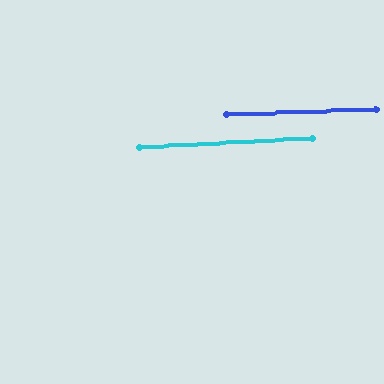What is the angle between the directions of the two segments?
Approximately 1 degree.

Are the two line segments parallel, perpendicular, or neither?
Parallel — their directions differ by only 0.5°.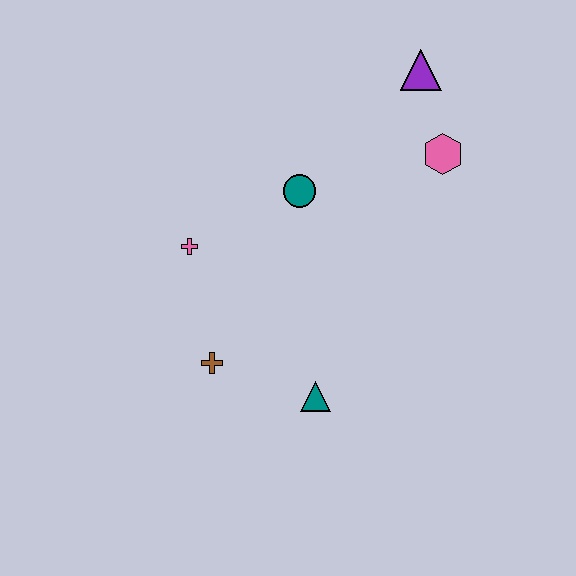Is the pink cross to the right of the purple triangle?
No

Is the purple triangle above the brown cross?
Yes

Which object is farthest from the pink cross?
The purple triangle is farthest from the pink cross.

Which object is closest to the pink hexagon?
The purple triangle is closest to the pink hexagon.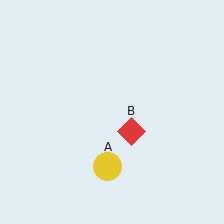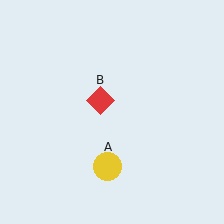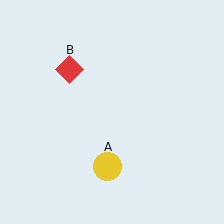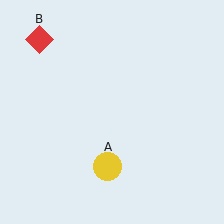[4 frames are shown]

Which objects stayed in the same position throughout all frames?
Yellow circle (object A) remained stationary.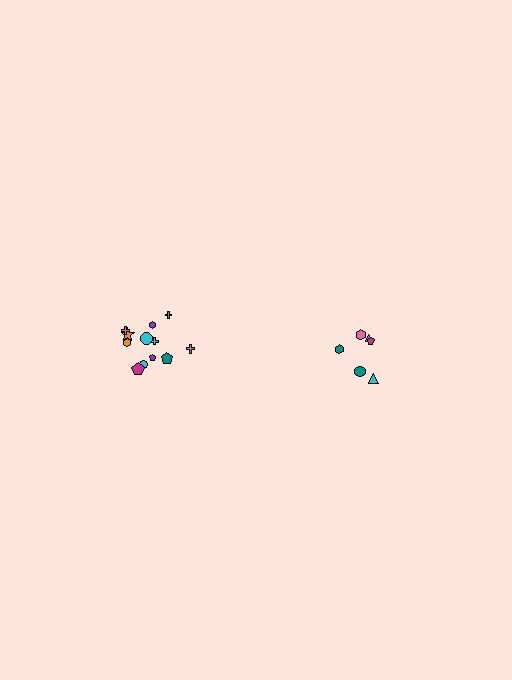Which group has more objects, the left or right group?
The left group.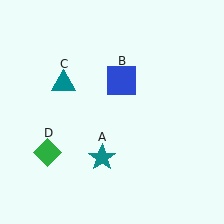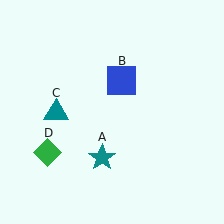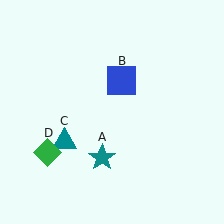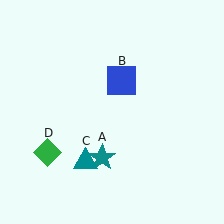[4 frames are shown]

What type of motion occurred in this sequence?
The teal triangle (object C) rotated counterclockwise around the center of the scene.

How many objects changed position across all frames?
1 object changed position: teal triangle (object C).